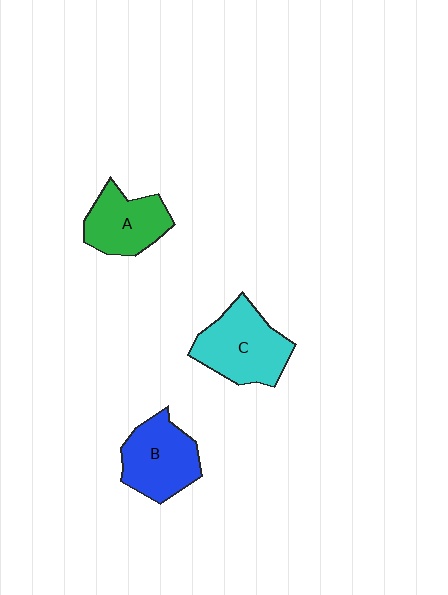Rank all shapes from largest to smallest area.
From largest to smallest: C (cyan), B (blue), A (green).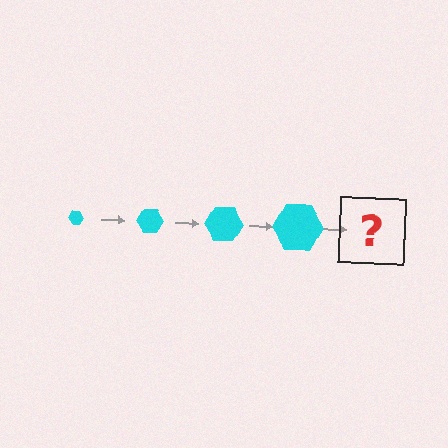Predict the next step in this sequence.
The next step is a cyan hexagon, larger than the previous one.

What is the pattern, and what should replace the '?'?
The pattern is that the hexagon gets progressively larger each step. The '?' should be a cyan hexagon, larger than the previous one.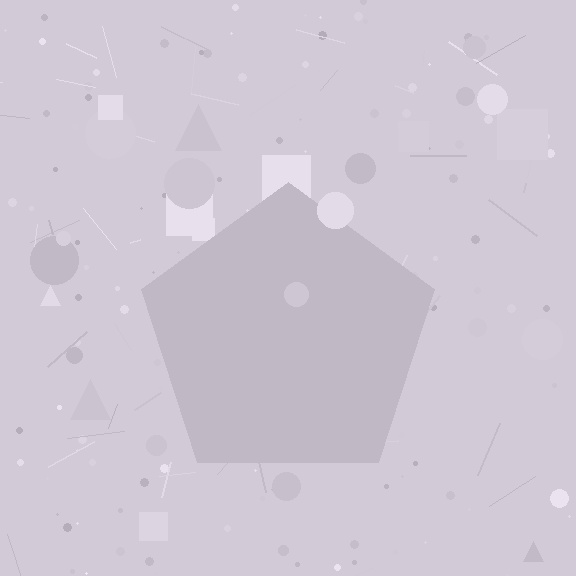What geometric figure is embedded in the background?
A pentagon is embedded in the background.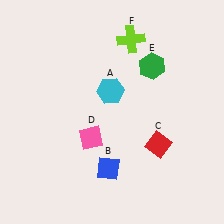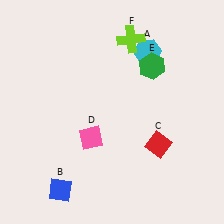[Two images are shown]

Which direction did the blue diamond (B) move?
The blue diamond (B) moved left.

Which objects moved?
The objects that moved are: the cyan hexagon (A), the blue diamond (B).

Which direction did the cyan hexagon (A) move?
The cyan hexagon (A) moved up.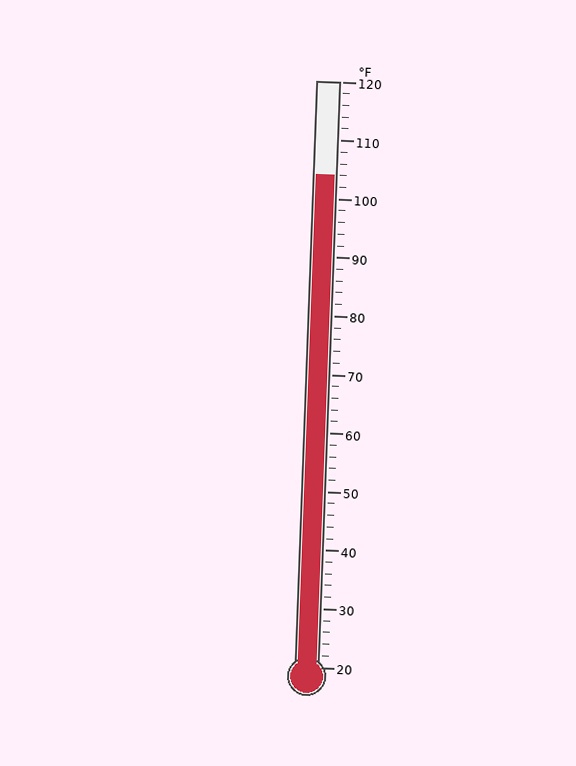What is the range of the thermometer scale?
The thermometer scale ranges from 20°F to 120°F.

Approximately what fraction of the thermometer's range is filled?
The thermometer is filled to approximately 85% of its range.